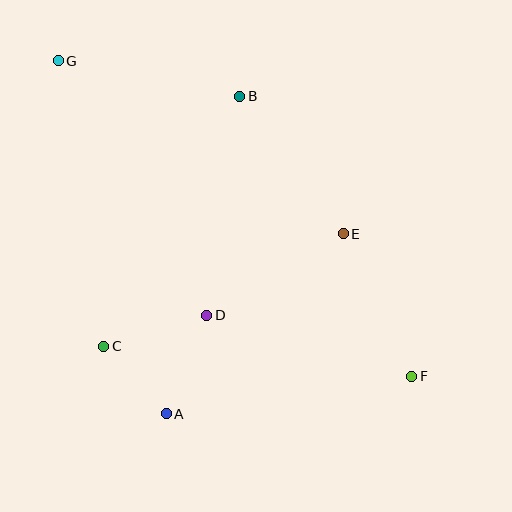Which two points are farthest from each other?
Points F and G are farthest from each other.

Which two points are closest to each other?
Points A and C are closest to each other.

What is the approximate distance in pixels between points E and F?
The distance between E and F is approximately 158 pixels.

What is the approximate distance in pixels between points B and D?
The distance between B and D is approximately 221 pixels.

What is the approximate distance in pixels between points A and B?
The distance between A and B is approximately 326 pixels.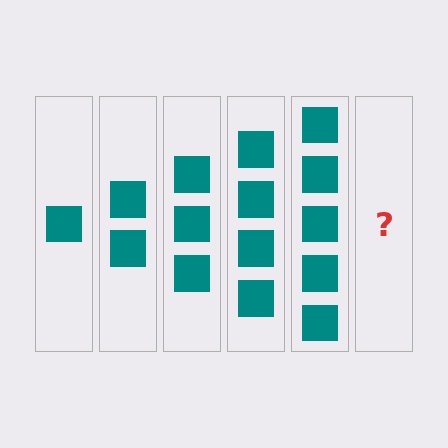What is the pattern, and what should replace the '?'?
The pattern is that each step adds one more square. The '?' should be 6 squares.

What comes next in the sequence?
The next element should be 6 squares.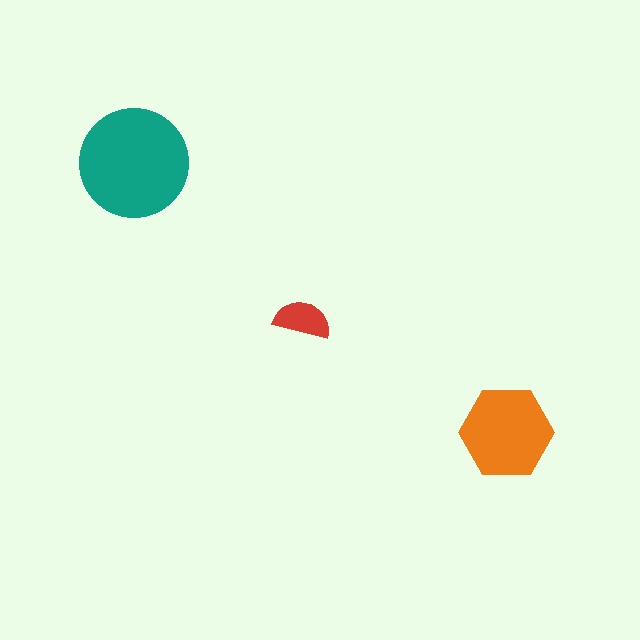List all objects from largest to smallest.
The teal circle, the orange hexagon, the red semicircle.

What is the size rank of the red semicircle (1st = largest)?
3rd.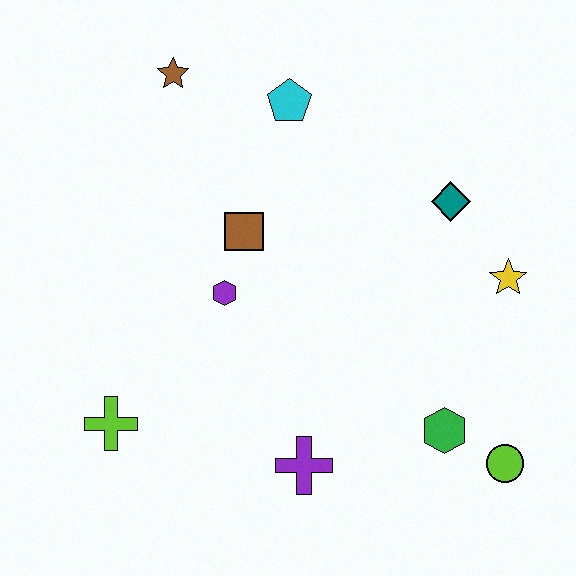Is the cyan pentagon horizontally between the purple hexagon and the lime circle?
Yes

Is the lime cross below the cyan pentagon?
Yes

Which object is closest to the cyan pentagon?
The brown star is closest to the cyan pentagon.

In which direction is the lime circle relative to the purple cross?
The lime circle is to the right of the purple cross.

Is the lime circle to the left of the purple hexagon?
No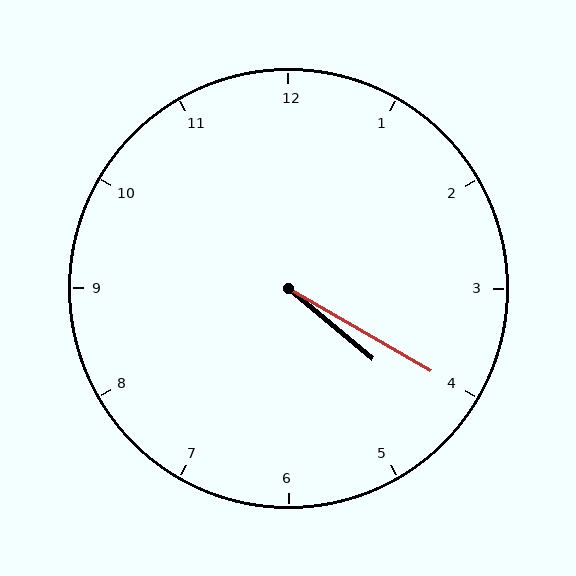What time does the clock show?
4:20.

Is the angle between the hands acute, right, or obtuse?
It is acute.